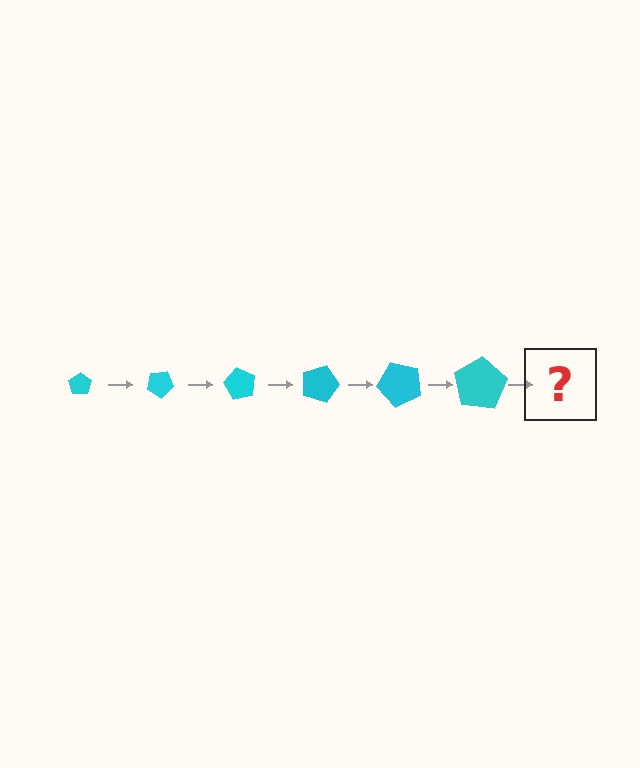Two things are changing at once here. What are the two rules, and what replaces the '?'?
The two rules are that the pentagon grows larger each step and it rotates 30 degrees each step. The '?' should be a pentagon, larger than the previous one and rotated 180 degrees from the start.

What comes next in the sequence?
The next element should be a pentagon, larger than the previous one and rotated 180 degrees from the start.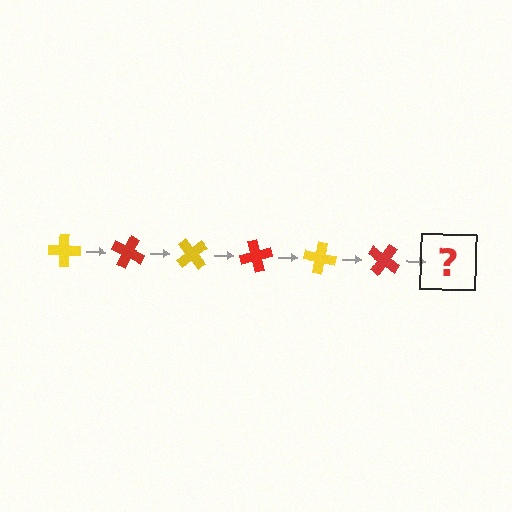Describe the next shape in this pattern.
It should be a yellow cross, rotated 150 degrees from the start.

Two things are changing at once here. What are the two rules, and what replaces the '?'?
The two rules are that it rotates 25 degrees each step and the color cycles through yellow and red. The '?' should be a yellow cross, rotated 150 degrees from the start.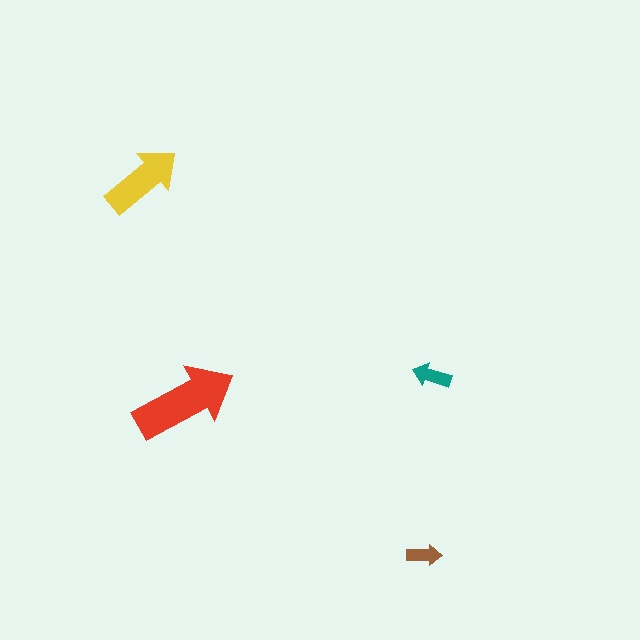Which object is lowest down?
The brown arrow is bottommost.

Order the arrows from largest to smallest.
the red one, the yellow one, the teal one, the brown one.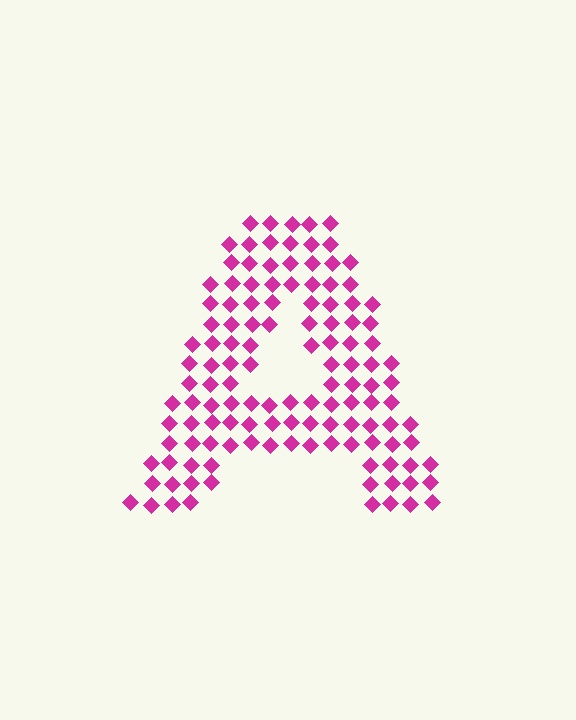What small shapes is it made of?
It is made of small diamonds.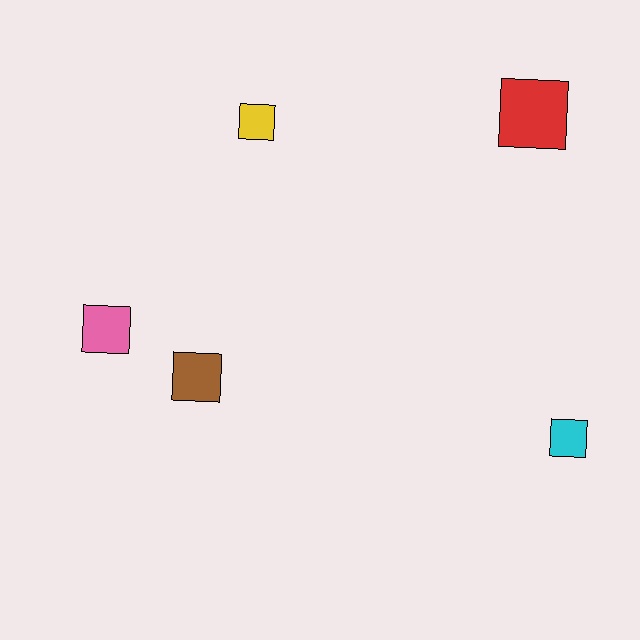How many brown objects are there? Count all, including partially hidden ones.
There is 1 brown object.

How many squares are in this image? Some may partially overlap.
There are 5 squares.